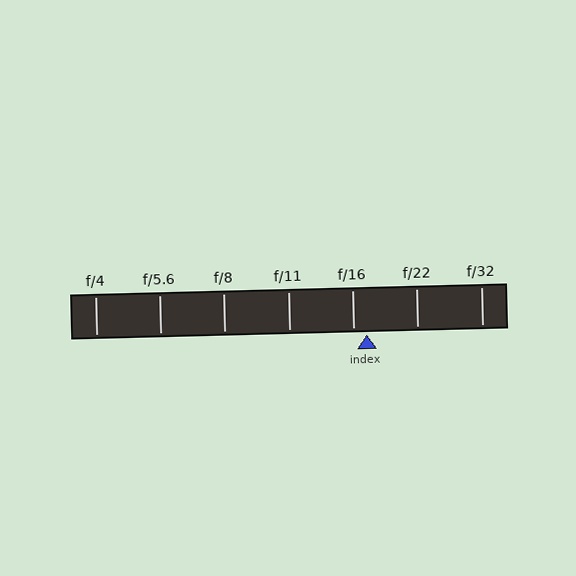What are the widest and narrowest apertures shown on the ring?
The widest aperture shown is f/4 and the narrowest is f/32.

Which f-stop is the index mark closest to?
The index mark is closest to f/16.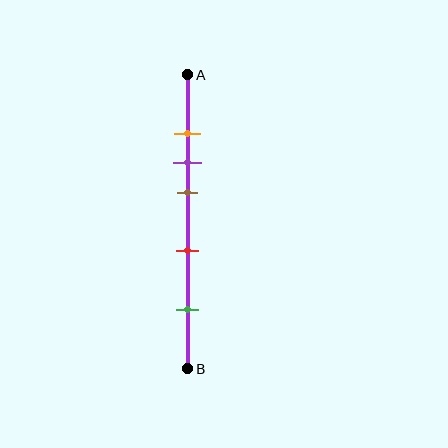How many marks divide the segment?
There are 5 marks dividing the segment.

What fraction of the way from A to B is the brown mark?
The brown mark is approximately 40% (0.4) of the way from A to B.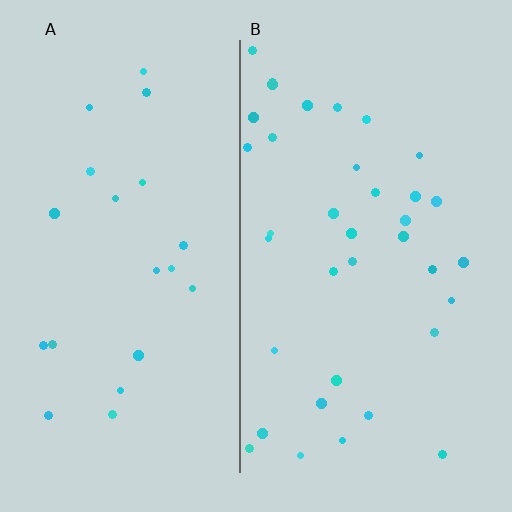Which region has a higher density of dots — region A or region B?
B (the right).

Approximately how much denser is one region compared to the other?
Approximately 1.8× — region B over region A.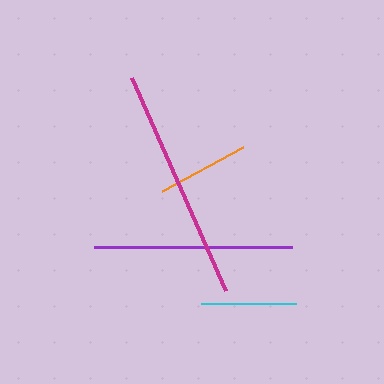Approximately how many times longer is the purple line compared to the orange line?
The purple line is approximately 2.1 times the length of the orange line.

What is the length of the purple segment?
The purple segment is approximately 197 pixels long.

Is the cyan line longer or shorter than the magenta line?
The magenta line is longer than the cyan line.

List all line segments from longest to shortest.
From longest to shortest: magenta, purple, cyan, orange.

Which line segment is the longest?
The magenta line is the longest at approximately 233 pixels.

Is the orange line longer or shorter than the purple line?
The purple line is longer than the orange line.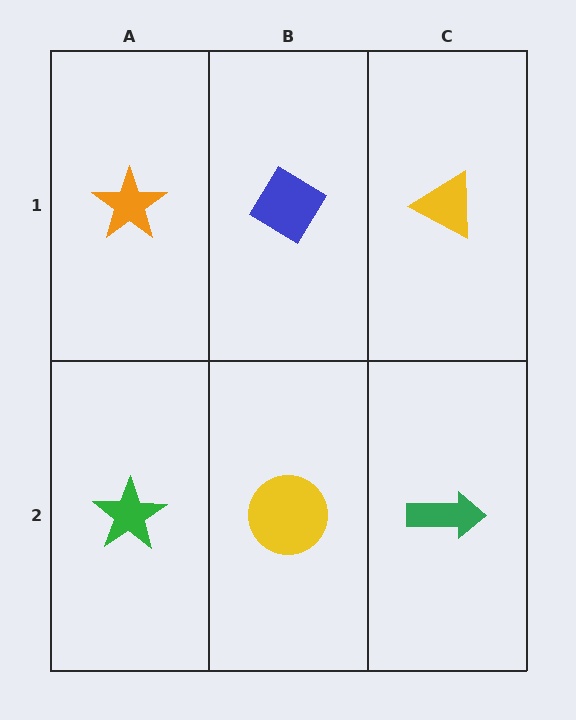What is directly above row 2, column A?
An orange star.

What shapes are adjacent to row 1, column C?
A green arrow (row 2, column C), a blue diamond (row 1, column B).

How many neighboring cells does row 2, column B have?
3.